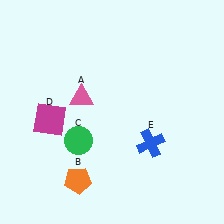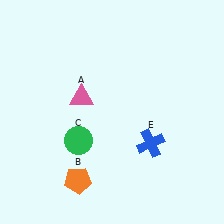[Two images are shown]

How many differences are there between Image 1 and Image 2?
There is 1 difference between the two images.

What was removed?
The magenta square (D) was removed in Image 2.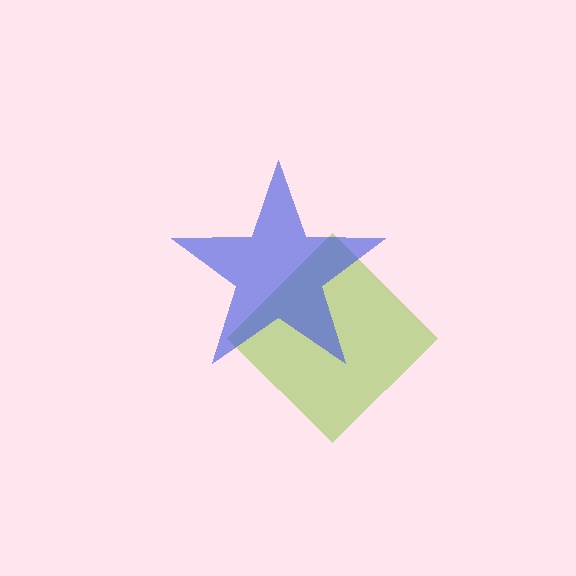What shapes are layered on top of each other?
The layered shapes are: a lime diamond, a blue star.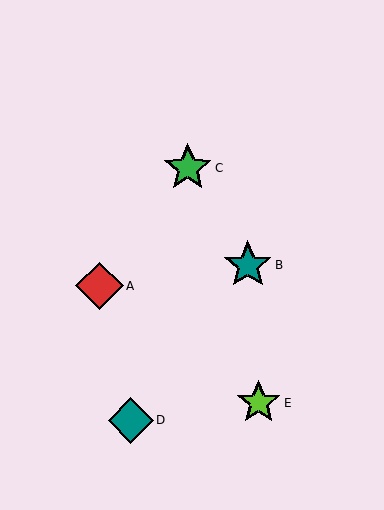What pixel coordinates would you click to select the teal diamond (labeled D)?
Click at (131, 421) to select the teal diamond D.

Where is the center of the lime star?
The center of the lime star is at (259, 403).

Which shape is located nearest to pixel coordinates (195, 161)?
The green star (labeled C) at (188, 168) is nearest to that location.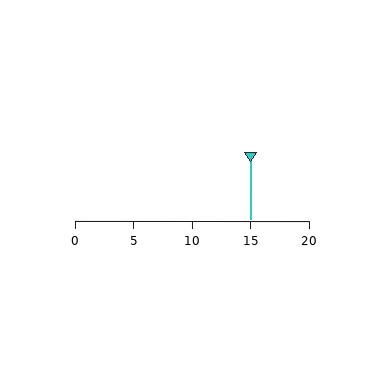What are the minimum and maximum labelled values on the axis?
The axis runs from 0 to 20.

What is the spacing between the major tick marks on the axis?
The major ticks are spaced 5 apart.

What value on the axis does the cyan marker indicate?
The marker indicates approximately 15.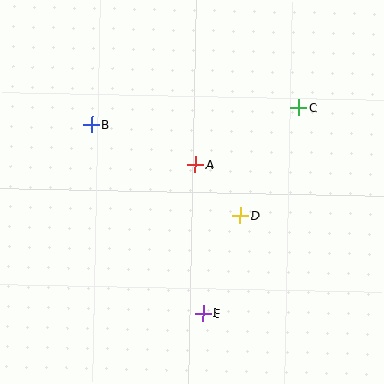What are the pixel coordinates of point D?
Point D is at (240, 216).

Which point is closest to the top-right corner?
Point C is closest to the top-right corner.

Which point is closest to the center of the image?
Point A at (195, 165) is closest to the center.